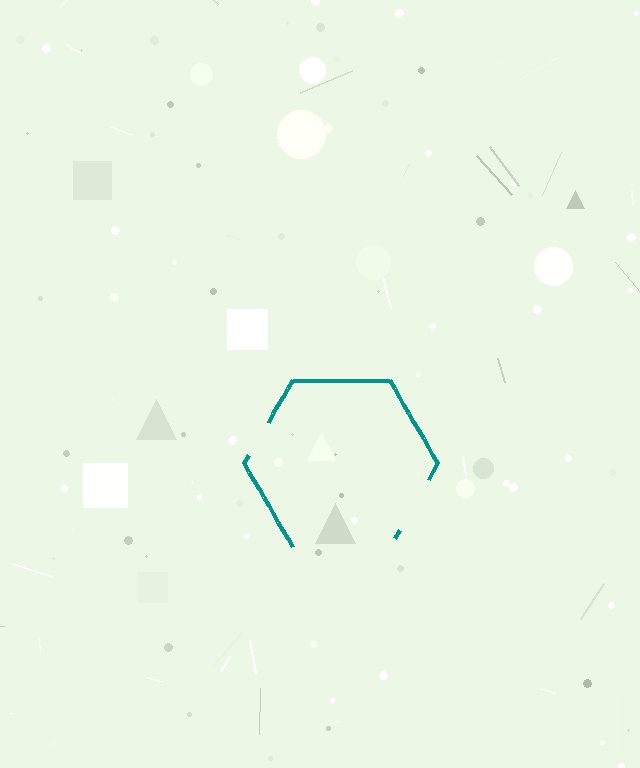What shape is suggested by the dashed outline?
The dashed outline suggests a hexagon.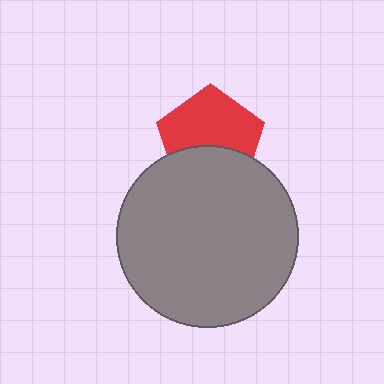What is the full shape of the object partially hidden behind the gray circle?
The partially hidden object is a red pentagon.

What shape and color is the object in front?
The object in front is a gray circle.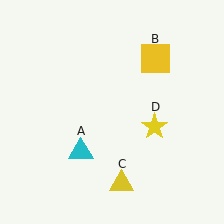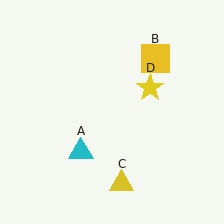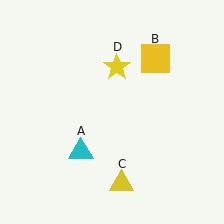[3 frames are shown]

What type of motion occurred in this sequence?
The yellow star (object D) rotated counterclockwise around the center of the scene.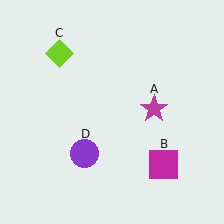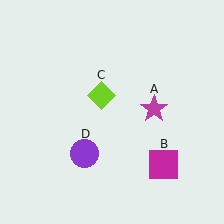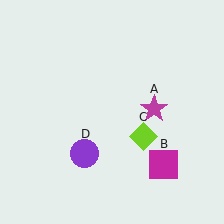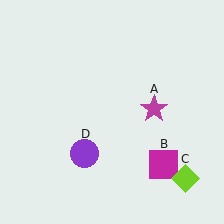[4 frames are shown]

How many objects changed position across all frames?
1 object changed position: lime diamond (object C).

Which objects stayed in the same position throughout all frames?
Magenta star (object A) and magenta square (object B) and purple circle (object D) remained stationary.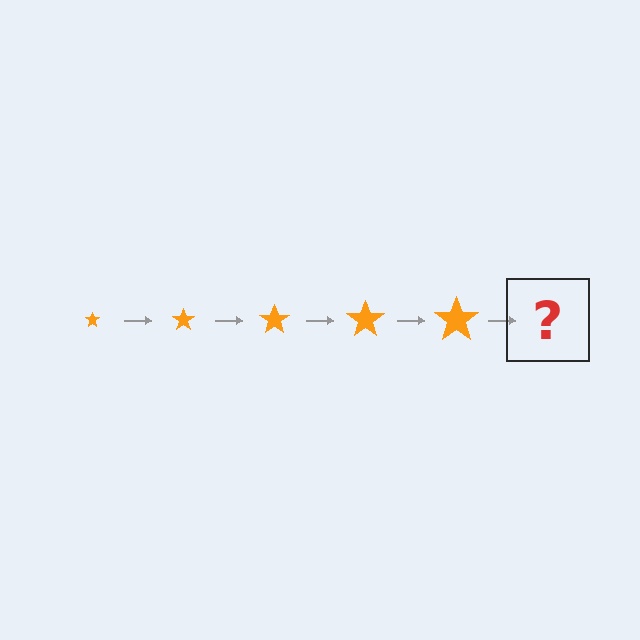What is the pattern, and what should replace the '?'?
The pattern is that the star gets progressively larger each step. The '?' should be an orange star, larger than the previous one.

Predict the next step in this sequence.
The next step is an orange star, larger than the previous one.